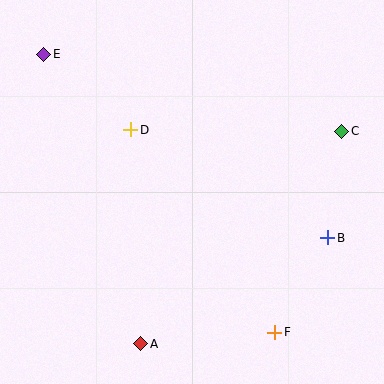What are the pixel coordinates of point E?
Point E is at (44, 54).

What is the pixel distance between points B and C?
The distance between B and C is 107 pixels.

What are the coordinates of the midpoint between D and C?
The midpoint between D and C is at (236, 131).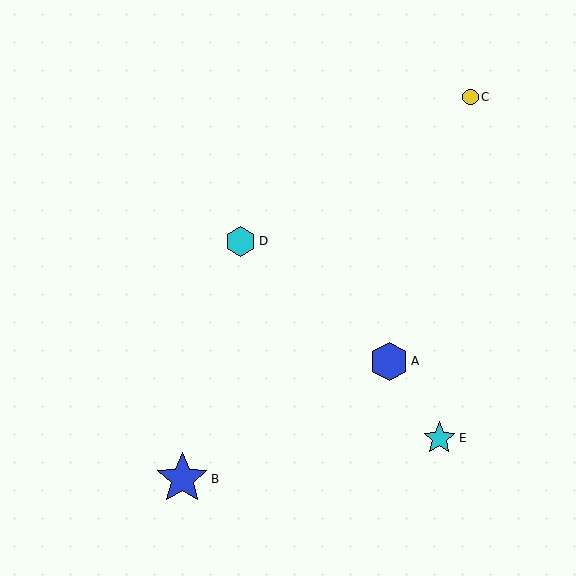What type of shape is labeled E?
Shape E is a cyan star.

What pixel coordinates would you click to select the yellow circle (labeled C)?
Click at (471, 97) to select the yellow circle C.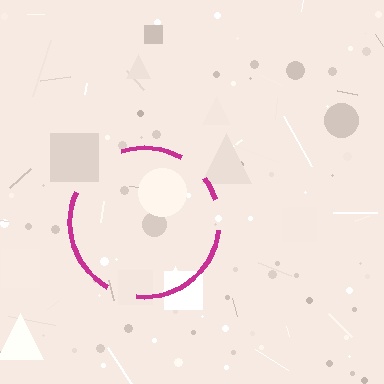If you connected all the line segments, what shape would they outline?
They would outline a circle.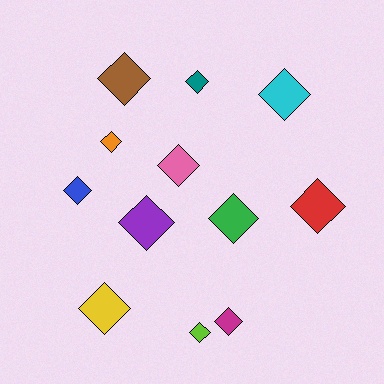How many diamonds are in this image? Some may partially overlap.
There are 12 diamonds.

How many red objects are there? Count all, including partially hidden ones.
There is 1 red object.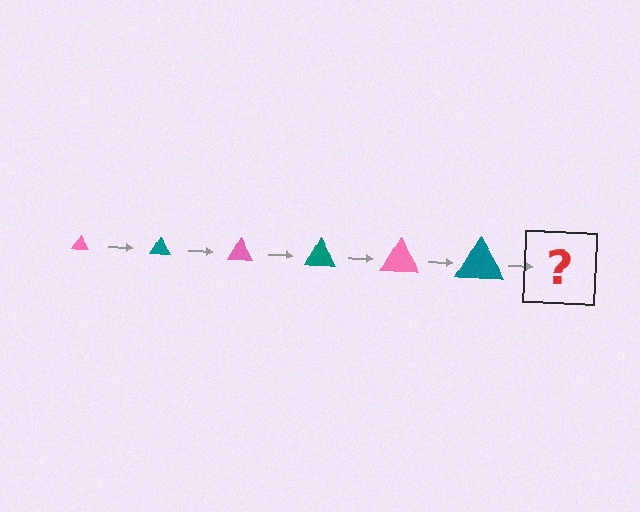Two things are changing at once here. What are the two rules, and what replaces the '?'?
The two rules are that the triangle grows larger each step and the color cycles through pink and teal. The '?' should be a pink triangle, larger than the previous one.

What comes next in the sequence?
The next element should be a pink triangle, larger than the previous one.